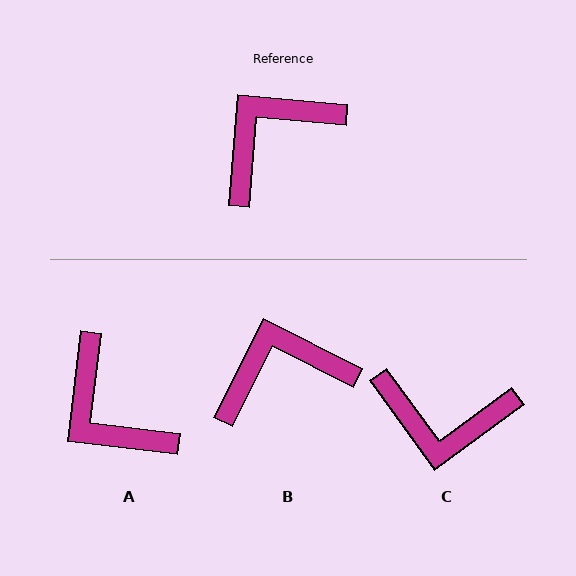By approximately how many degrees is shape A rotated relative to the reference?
Approximately 88 degrees counter-clockwise.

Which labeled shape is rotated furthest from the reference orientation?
C, about 131 degrees away.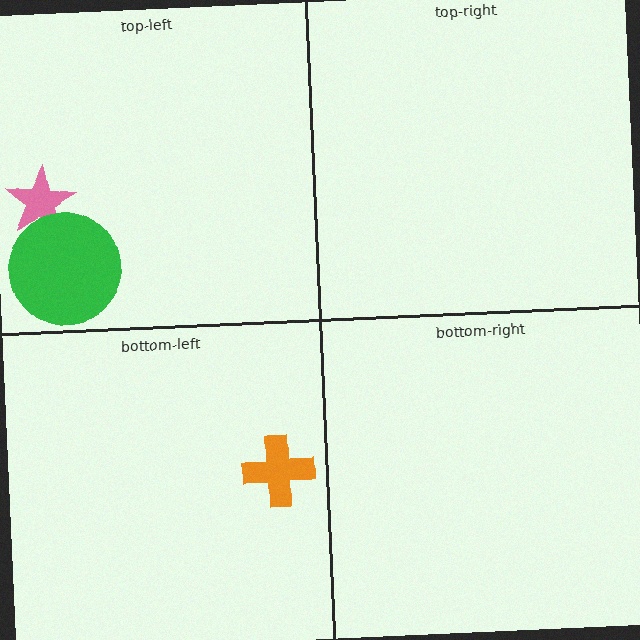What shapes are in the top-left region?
The pink star, the green circle.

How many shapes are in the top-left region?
2.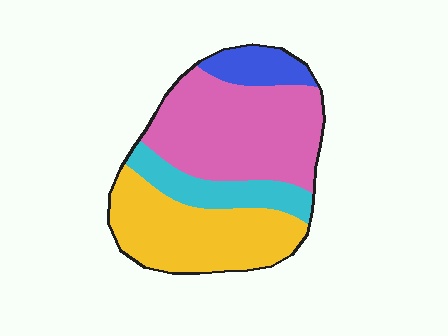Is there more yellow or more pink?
Pink.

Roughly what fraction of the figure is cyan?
Cyan covers 15% of the figure.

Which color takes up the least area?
Blue, at roughly 10%.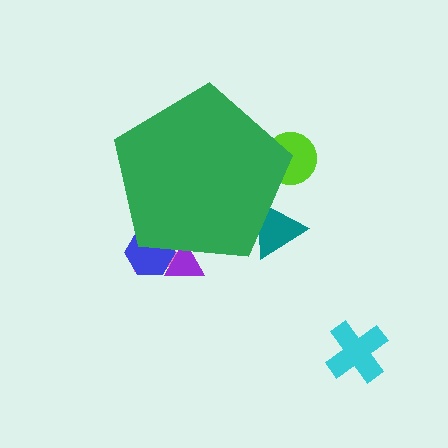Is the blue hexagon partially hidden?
Yes, the blue hexagon is partially hidden behind the green pentagon.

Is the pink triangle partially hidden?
Yes, the pink triangle is partially hidden behind the green pentagon.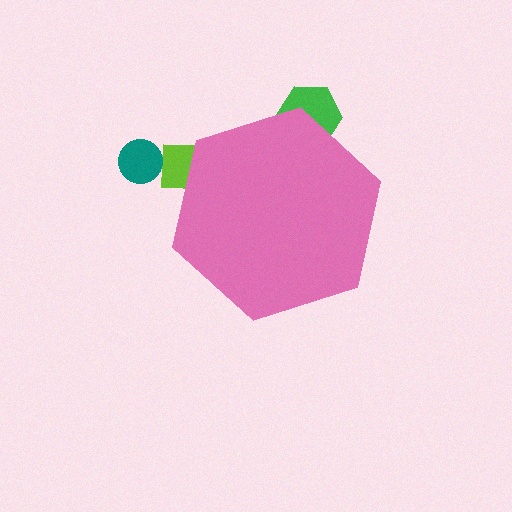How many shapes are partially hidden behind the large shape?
2 shapes are partially hidden.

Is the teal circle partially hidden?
No, the teal circle is fully visible.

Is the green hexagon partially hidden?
Yes, the green hexagon is partially hidden behind the pink hexagon.